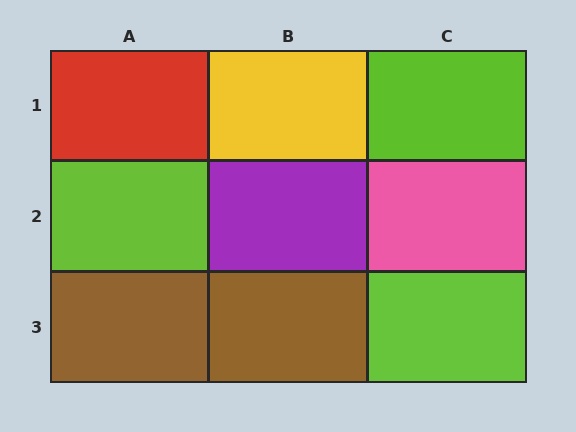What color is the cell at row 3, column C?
Lime.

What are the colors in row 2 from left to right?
Lime, purple, pink.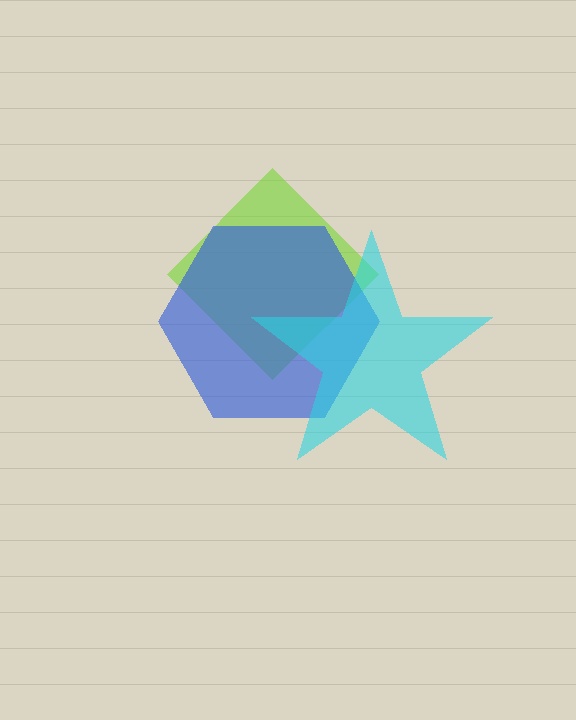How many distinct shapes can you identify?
There are 3 distinct shapes: a lime diamond, a blue hexagon, a cyan star.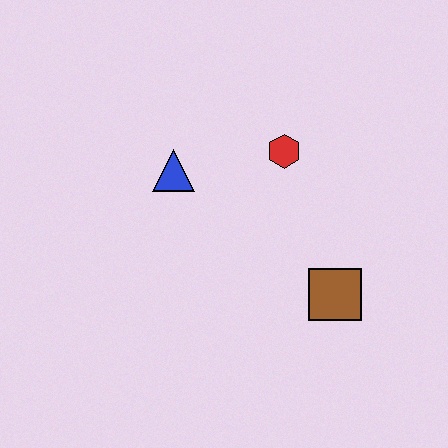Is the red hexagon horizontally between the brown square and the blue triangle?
Yes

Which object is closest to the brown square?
The red hexagon is closest to the brown square.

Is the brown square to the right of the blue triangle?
Yes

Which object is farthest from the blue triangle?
The brown square is farthest from the blue triangle.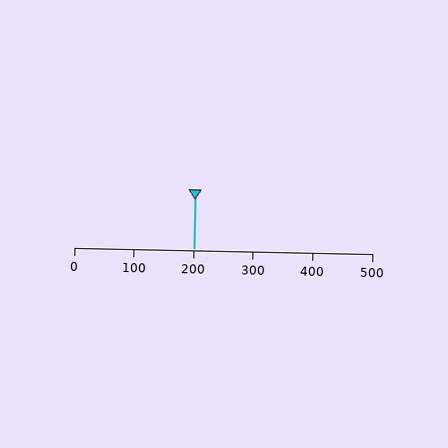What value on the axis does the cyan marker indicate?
The marker indicates approximately 200.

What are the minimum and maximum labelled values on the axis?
The axis runs from 0 to 500.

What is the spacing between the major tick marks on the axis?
The major ticks are spaced 100 apart.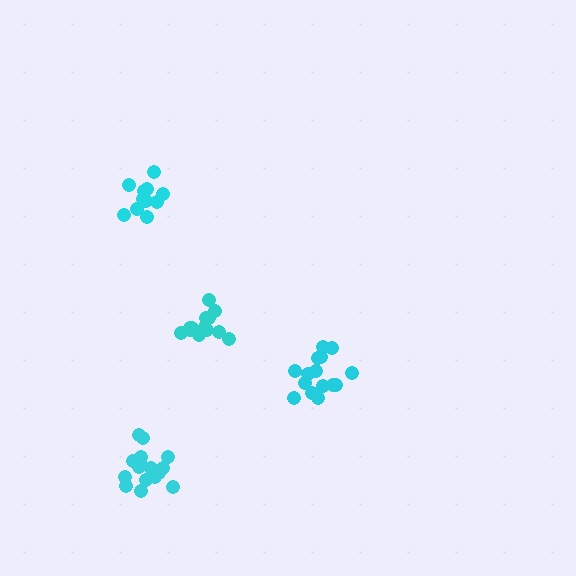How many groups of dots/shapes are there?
There are 4 groups.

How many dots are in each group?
Group 1: 11 dots, Group 2: 16 dots, Group 3: 14 dots, Group 4: 17 dots (58 total).